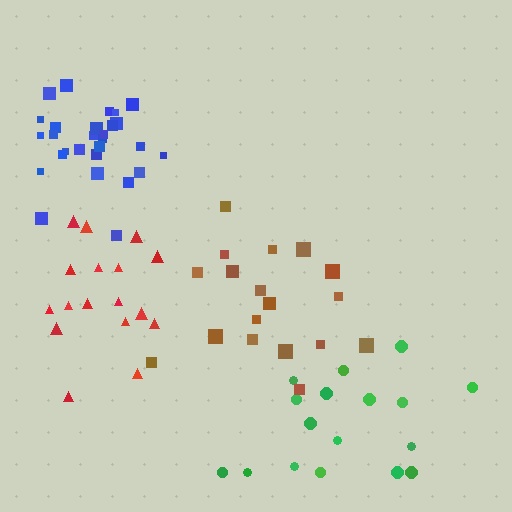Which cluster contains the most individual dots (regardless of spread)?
Blue (28).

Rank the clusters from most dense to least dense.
blue, red, brown, green.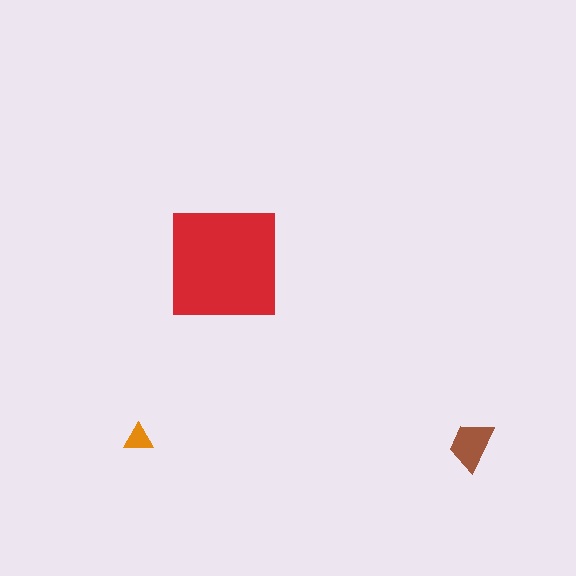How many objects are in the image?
There are 3 objects in the image.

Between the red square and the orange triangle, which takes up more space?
The red square.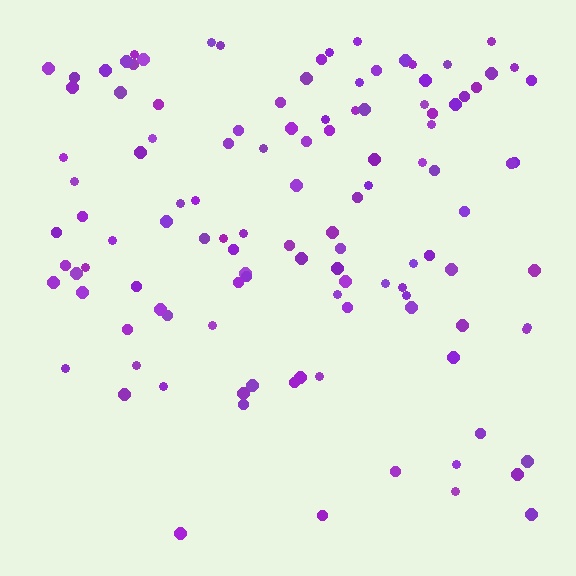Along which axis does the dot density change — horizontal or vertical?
Vertical.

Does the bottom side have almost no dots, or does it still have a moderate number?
Still a moderate number, just noticeably fewer than the top.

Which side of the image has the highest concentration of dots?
The top.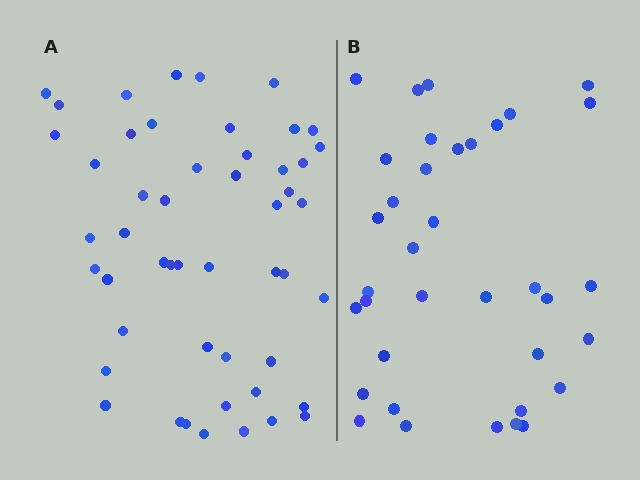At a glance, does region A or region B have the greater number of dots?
Region A (the left region) has more dots.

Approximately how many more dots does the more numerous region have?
Region A has approximately 15 more dots than region B.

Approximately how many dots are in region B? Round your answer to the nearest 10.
About 40 dots. (The exact count is 36, which rounds to 40.)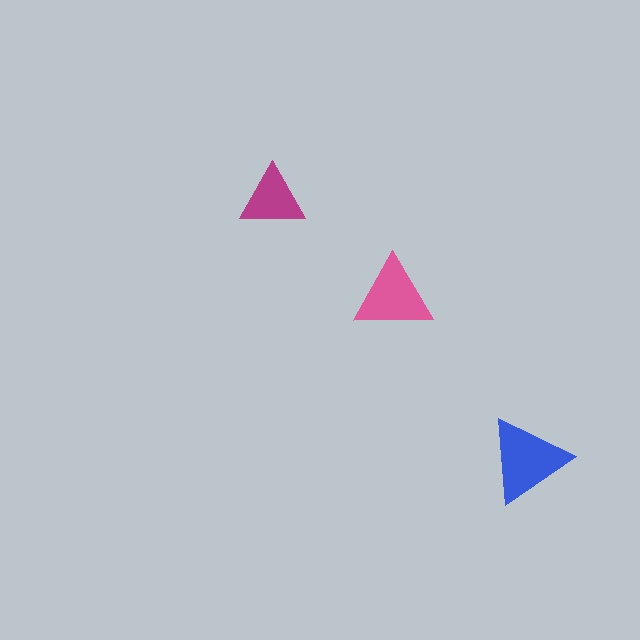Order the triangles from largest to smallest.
the blue one, the pink one, the magenta one.